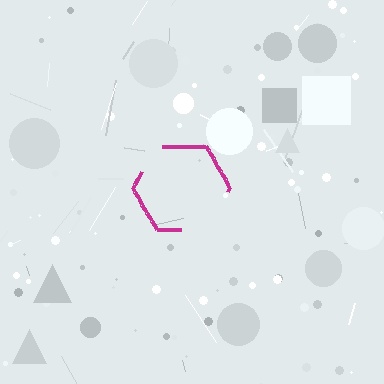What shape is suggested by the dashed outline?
The dashed outline suggests a hexagon.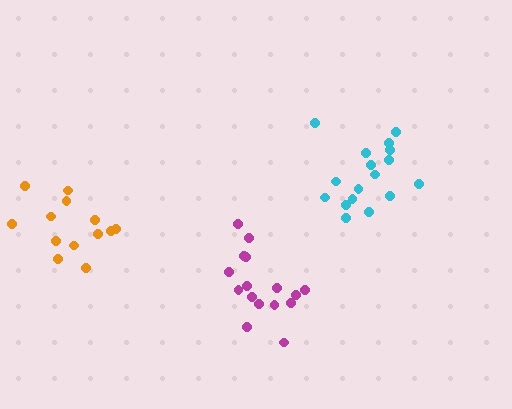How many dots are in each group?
Group 1: 13 dots, Group 2: 17 dots, Group 3: 16 dots (46 total).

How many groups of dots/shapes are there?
There are 3 groups.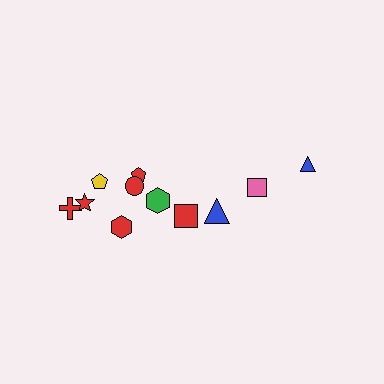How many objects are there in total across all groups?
There are 11 objects.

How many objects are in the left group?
There are 8 objects.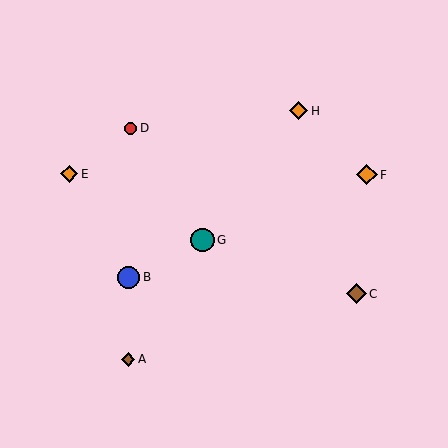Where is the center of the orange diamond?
The center of the orange diamond is at (367, 175).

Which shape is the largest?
The teal circle (labeled G) is the largest.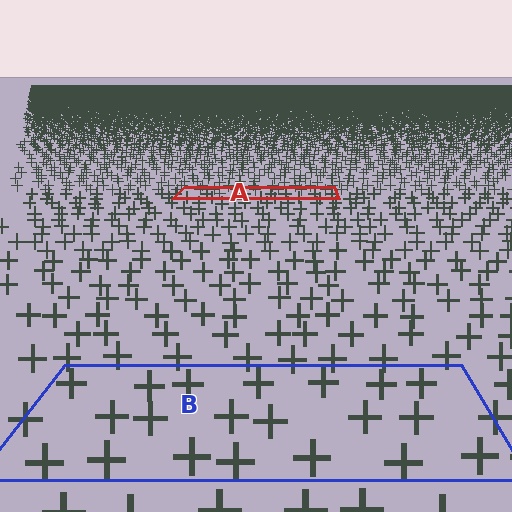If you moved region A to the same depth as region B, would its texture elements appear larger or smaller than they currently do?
They would appear larger. At a closer depth, the same texture elements are projected at a bigger on-screen size.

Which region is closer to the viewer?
Region B is closer. The texture elements there are larger and more spread out.